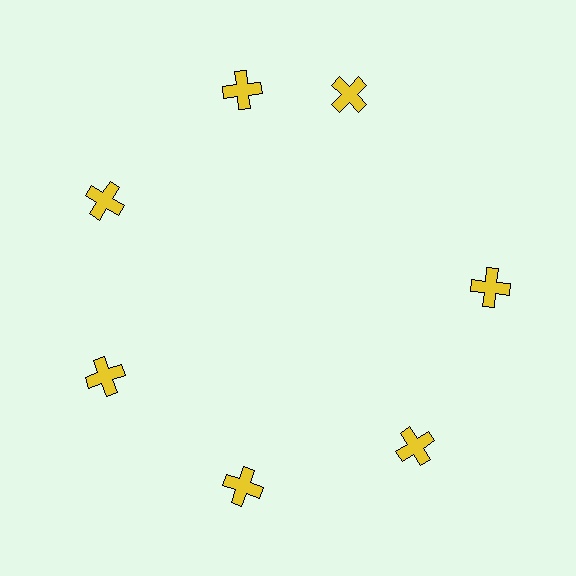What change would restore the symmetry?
The symmetry would be restored by rotating it back into even spacing with its neighbors so that all 7 crosses sit at equal angles and equal distance from the center.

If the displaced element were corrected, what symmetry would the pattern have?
It would have 7-fold rotational symmetry — the pattern would map onto itself every 51 degrees.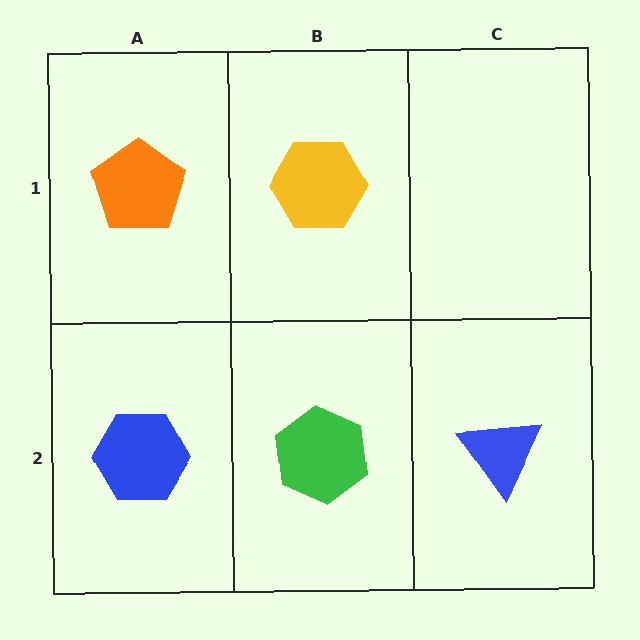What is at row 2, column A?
A blue hexagon.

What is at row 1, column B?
A yellow hexagon.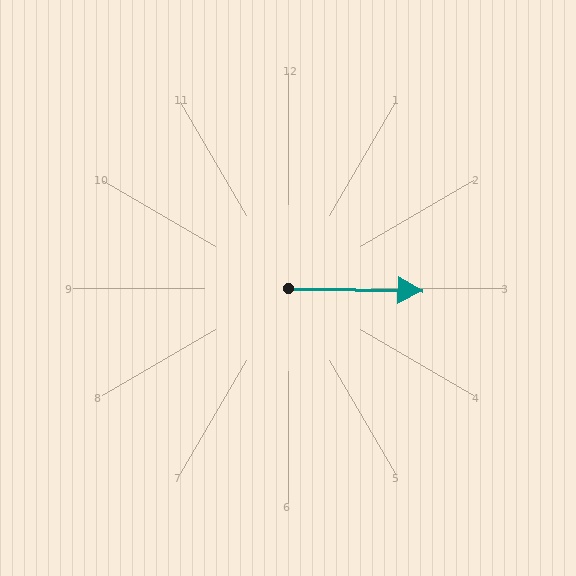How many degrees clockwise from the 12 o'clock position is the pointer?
Approximately 91 degrees.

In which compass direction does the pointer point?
East.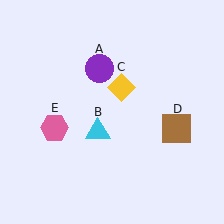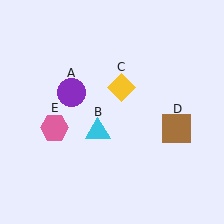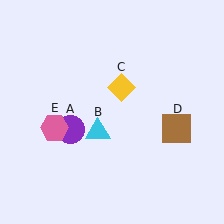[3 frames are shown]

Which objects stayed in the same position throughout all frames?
Cyan triangle (object B) and yellow diamond (object C) and brown square (object D) and pink hexagon (object E) remained stationary.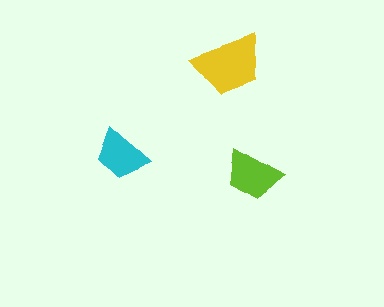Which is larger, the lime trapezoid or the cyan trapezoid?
The lime one.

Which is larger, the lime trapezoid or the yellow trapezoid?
The yellow one.